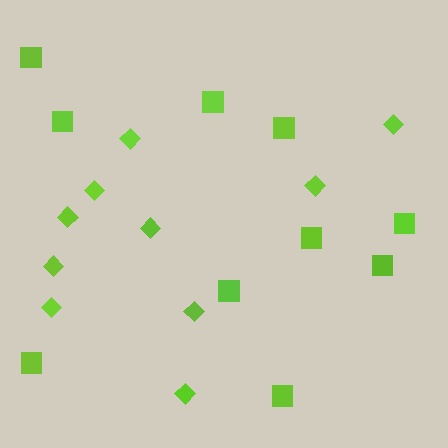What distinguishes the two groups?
There are 2 groups: one group of squares (10) and one group of diamonds (10).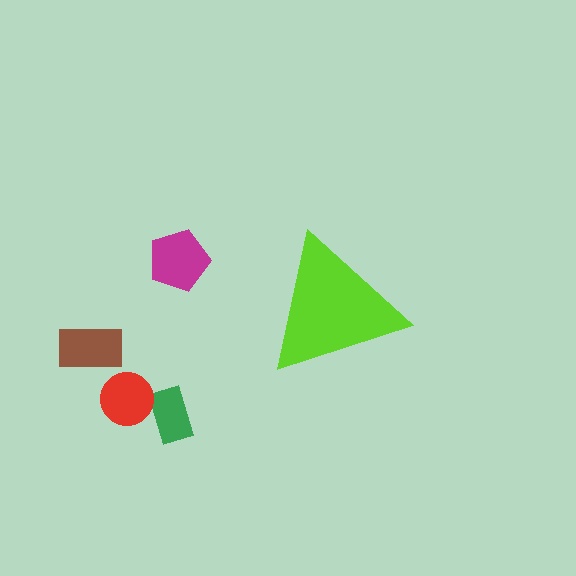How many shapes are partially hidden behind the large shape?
0 shapes are partially hidden.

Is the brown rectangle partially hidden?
No, the brown rectangle is fully visible.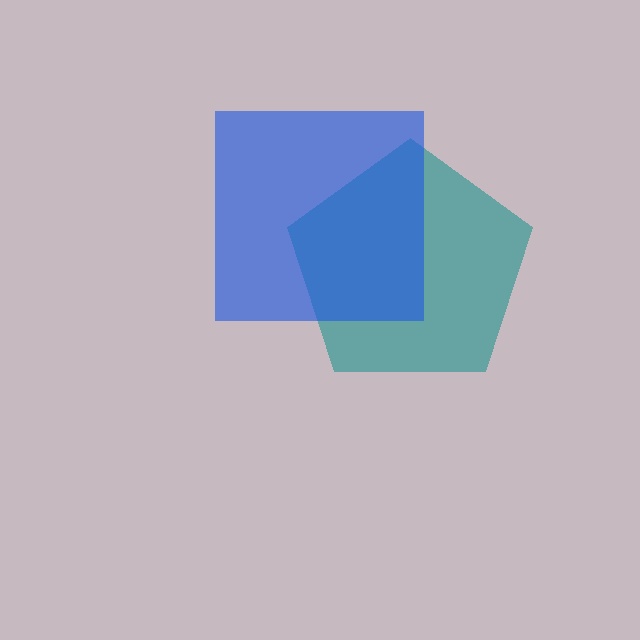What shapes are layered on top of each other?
The layered shapes are: a teal pentagon, a blue square.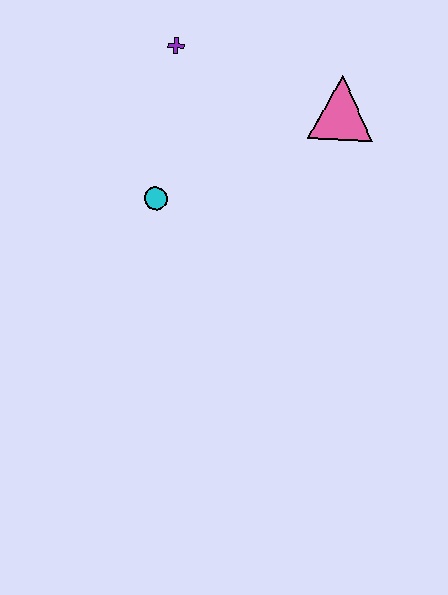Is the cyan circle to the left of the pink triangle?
Yes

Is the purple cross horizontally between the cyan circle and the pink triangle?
Yes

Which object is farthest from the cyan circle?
The pink triangle is farthest from the cyan circle.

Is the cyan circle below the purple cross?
Yes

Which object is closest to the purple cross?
The cyan circle is closest to the purple cross.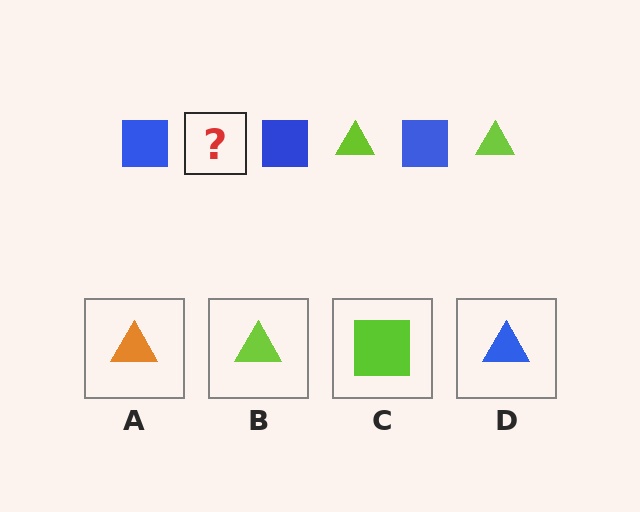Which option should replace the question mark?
Option B.